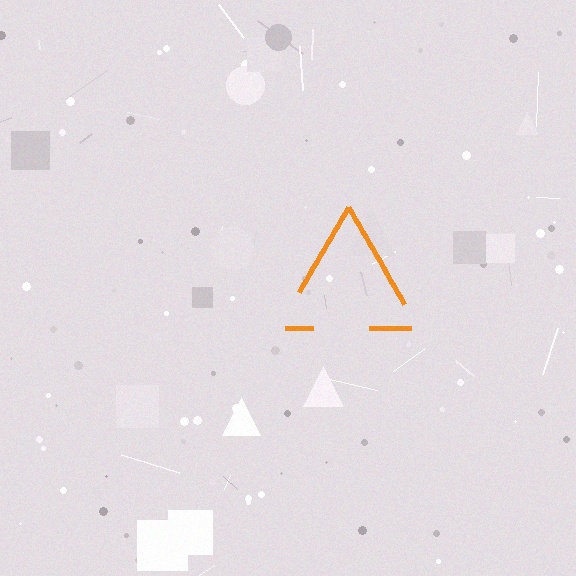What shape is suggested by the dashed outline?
The dashed outline suggests a triangle.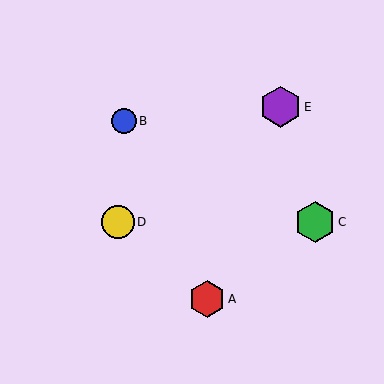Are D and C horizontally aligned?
Yes, both are at y≈222.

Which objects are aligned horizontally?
Objects C, D are aligned horizontally.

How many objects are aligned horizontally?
2 objects (C, D) are aligned horizontally.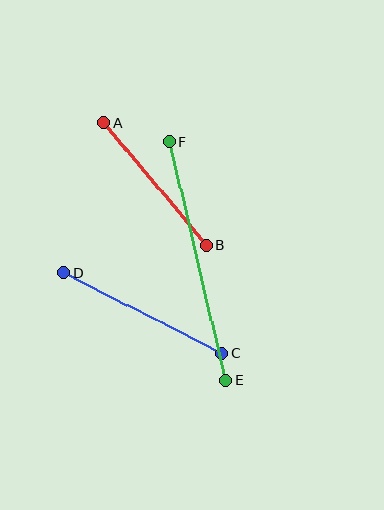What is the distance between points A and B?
The distance is approximately 160 pixels.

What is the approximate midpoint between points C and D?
The midpoint is at approximately (143, 313) pixels.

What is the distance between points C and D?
The distance is approximately 177 pixels.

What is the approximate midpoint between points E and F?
The midpoint is at approximately (197, 261) pixels.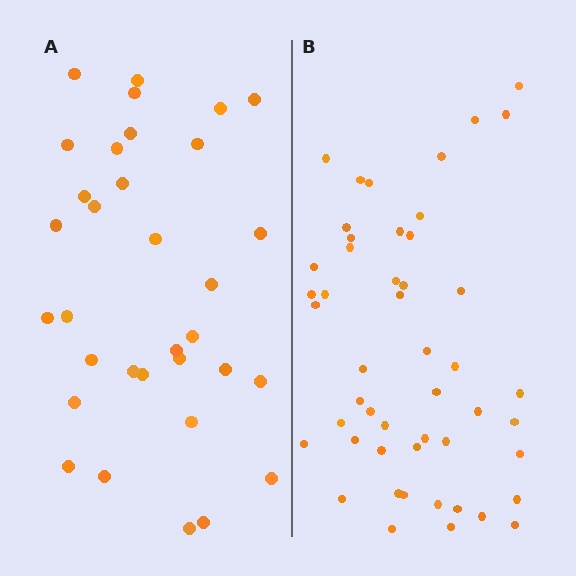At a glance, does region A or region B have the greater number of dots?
Region B (the right region) has more dots.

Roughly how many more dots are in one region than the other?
Region B has approximately 15 more dots than region A.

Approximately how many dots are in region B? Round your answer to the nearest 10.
About 50 dots. (The exact count is 49, which rounds to 50.)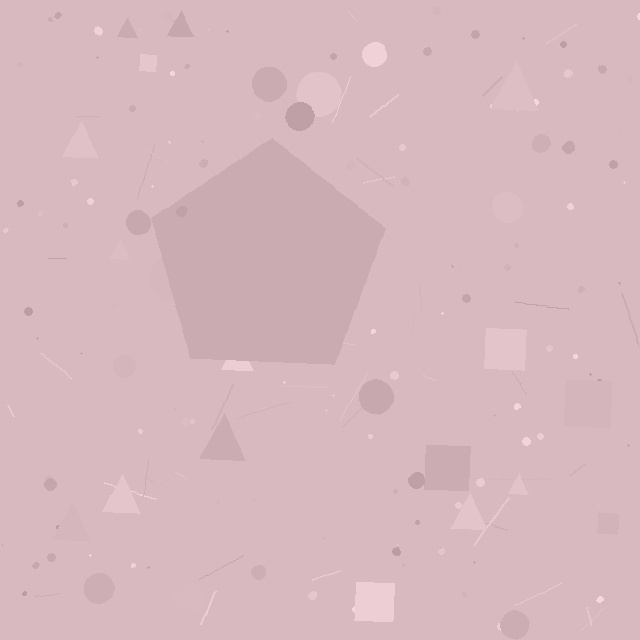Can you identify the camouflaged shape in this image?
The camouflaged shape is a pentagon.